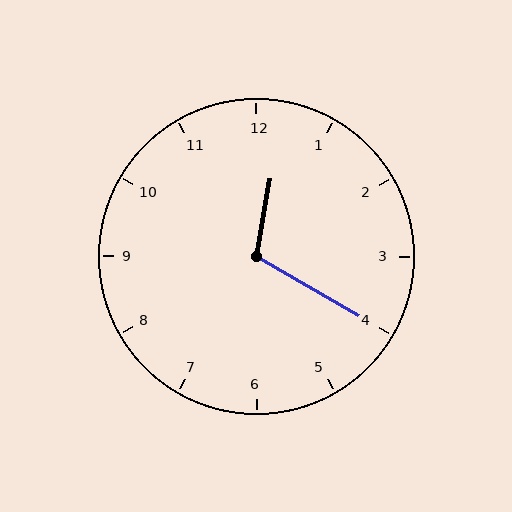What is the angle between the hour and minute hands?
Approximately 110 degrees.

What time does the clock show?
12:20.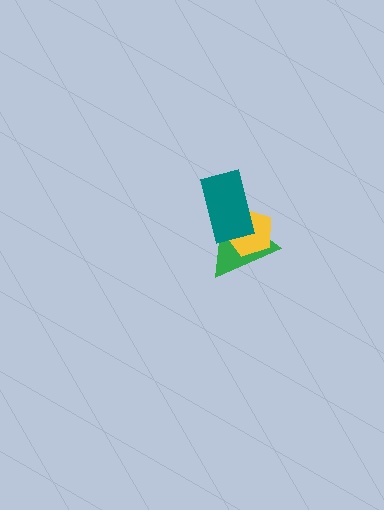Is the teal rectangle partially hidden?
No, no other shape covers it.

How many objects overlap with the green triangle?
2 objects overlap with the green triangle.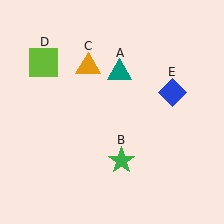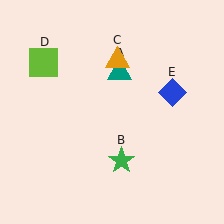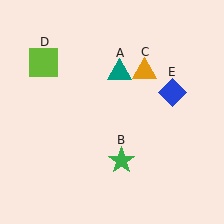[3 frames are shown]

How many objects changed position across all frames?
1 object changed position: orange triangle (object C).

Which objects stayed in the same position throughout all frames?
Teal triangle (object A) and green star (object B) and lime square (object D) and blue diamond (object E) remained stationary.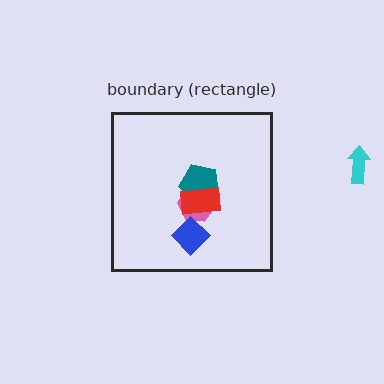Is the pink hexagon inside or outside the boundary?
Inside.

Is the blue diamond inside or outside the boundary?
Inside.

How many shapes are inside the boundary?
4 inside, 1 outside.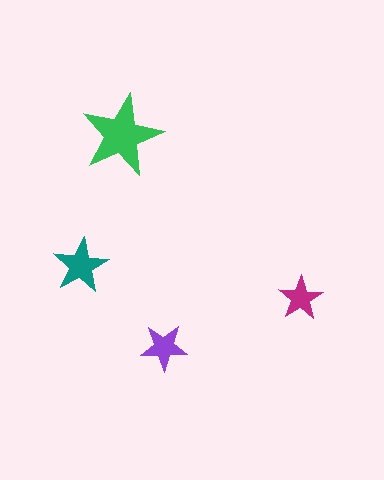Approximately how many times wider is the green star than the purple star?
About 2 times wider.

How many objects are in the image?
There are 4 objects in the image.